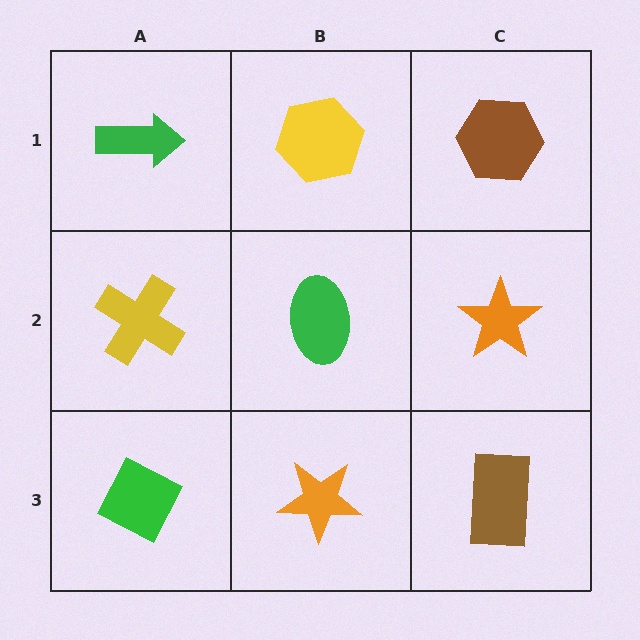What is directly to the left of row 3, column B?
A green diamond.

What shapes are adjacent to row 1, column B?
A green ellipse (row 2, column B), a green arrow (row 1, column A), a brown hexagon (row 1, column C).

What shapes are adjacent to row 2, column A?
A green arrow (row 1, column A), a green diamond (row 3, column A), a green ellipse (row 2, column B).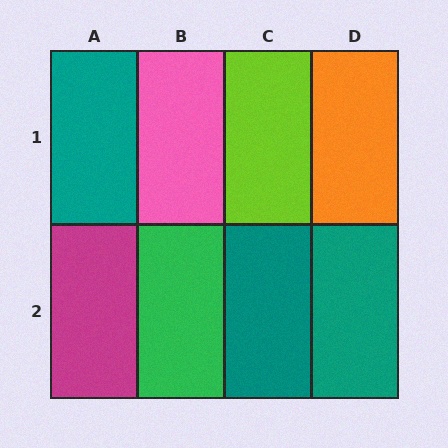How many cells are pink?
1 cell is pink.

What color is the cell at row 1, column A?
Teal.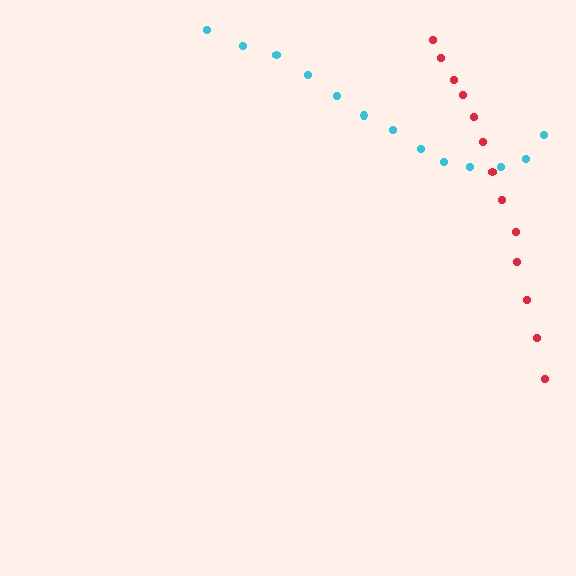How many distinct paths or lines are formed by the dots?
There are 2 distinct paths.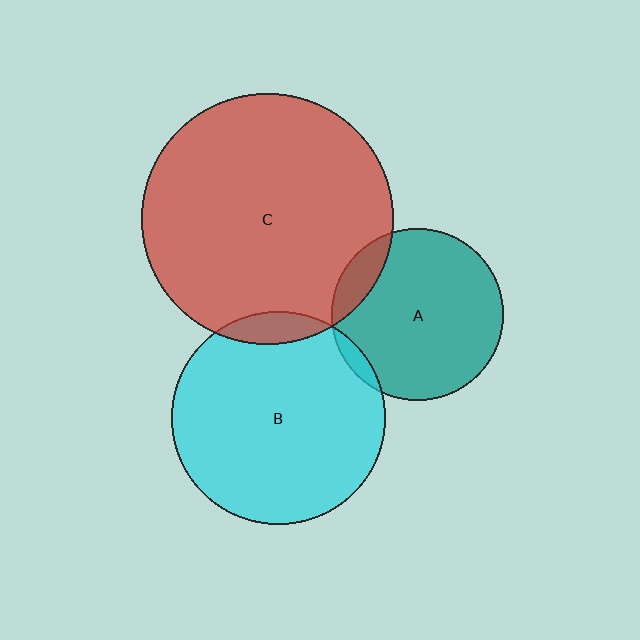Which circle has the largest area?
Circle C (red).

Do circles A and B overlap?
Yes.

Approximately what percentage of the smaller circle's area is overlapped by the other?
Approximately 5%.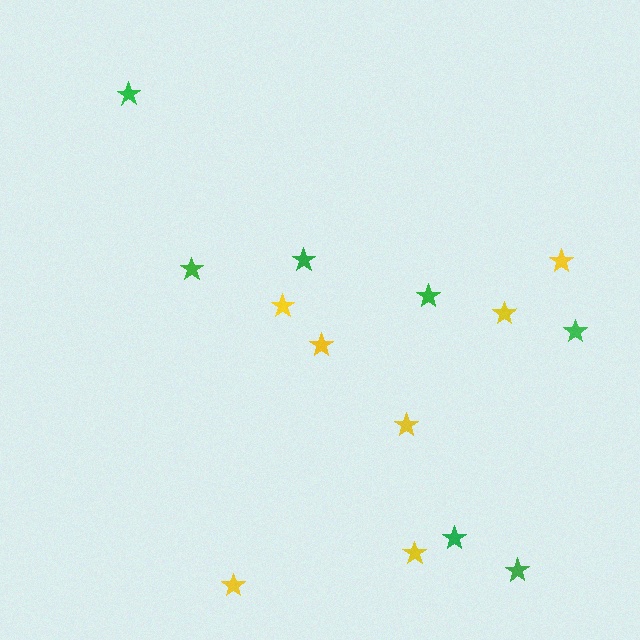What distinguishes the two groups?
There are 2 groups: one group of yellow stars (7) and one group of green stars (7).